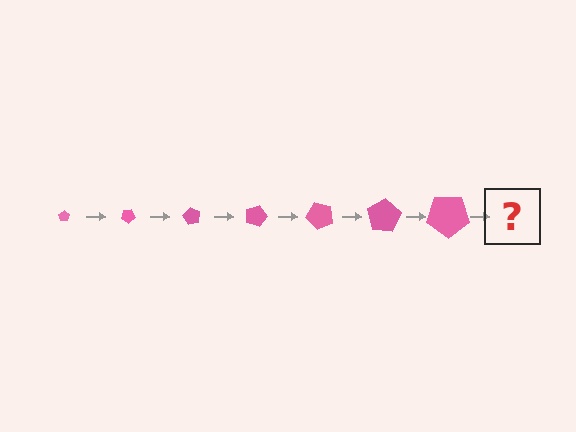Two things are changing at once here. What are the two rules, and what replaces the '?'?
The two rules are that the pentagon grows larger each step and it rotates 30 degrees each step. The '?' should be a pentagon, larger than the previous one and rotated 210 degrees from the start.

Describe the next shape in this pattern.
It should be a pentagon, larger than the previous one and rotated 210 degrees from the start.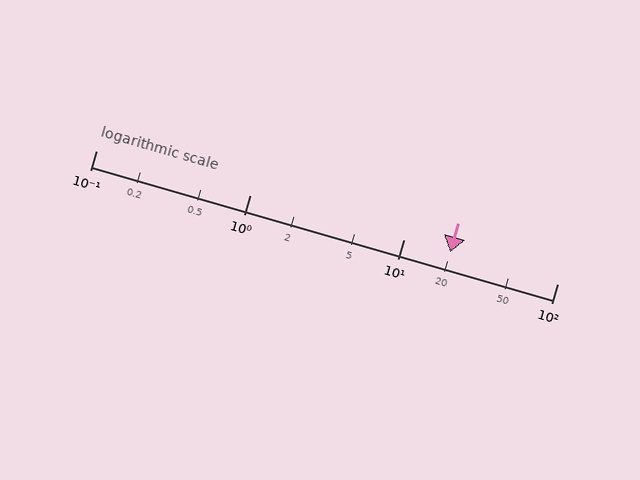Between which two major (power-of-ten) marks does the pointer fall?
The pointer is between 10 and 100.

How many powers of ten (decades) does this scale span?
The scale spans 3 decades, from 0.1 to 100.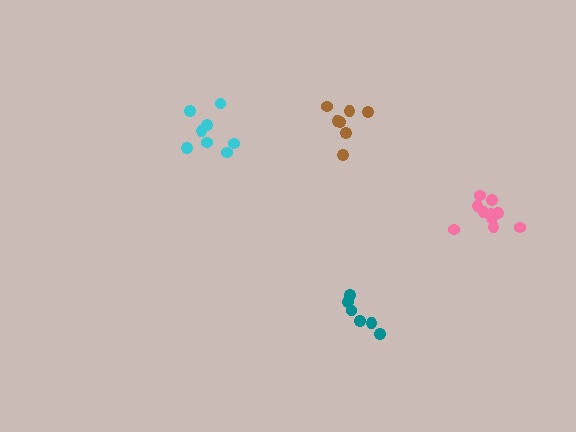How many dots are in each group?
Group 1: 8 dots, Group 2: 7 dots, Group 3: 6 dots, Group 4: 10 dots (31 total).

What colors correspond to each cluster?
The clusters are colored: cyan, brown, teal, pink.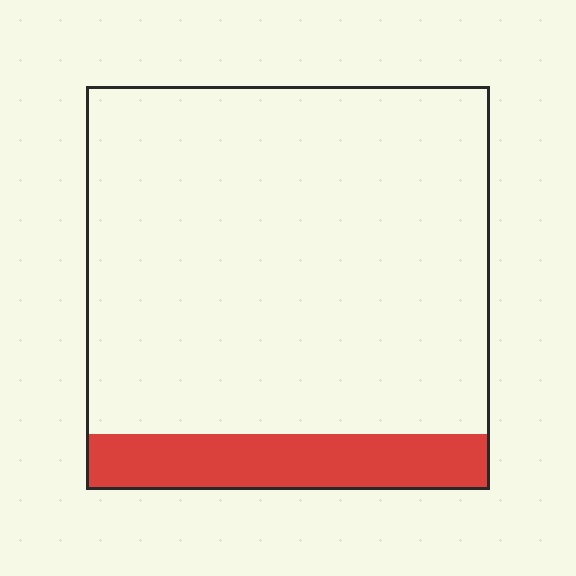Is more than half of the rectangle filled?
No.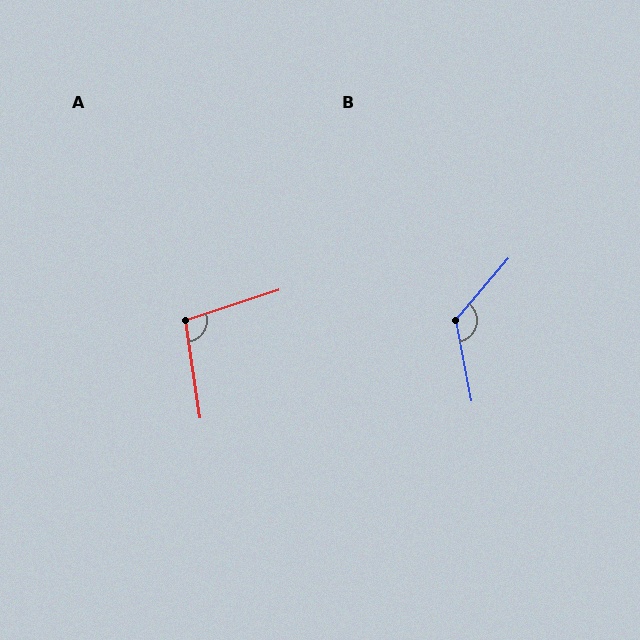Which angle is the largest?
B, at approximately 129 degrees.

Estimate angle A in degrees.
Approximately 100 degrees.